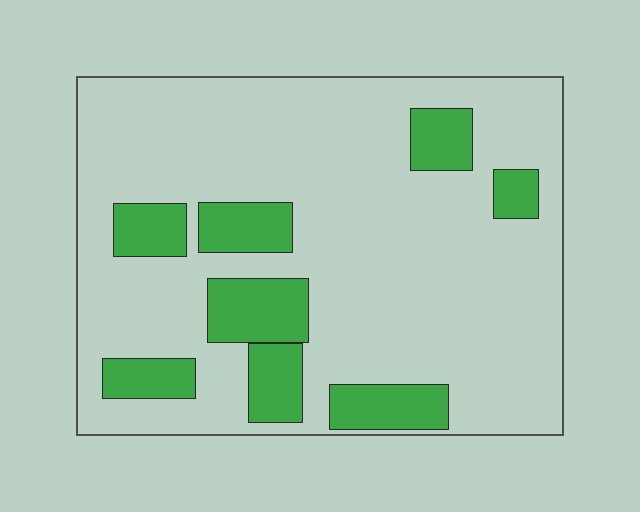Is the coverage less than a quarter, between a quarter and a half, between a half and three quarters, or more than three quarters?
Less than a quarter.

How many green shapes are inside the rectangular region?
8.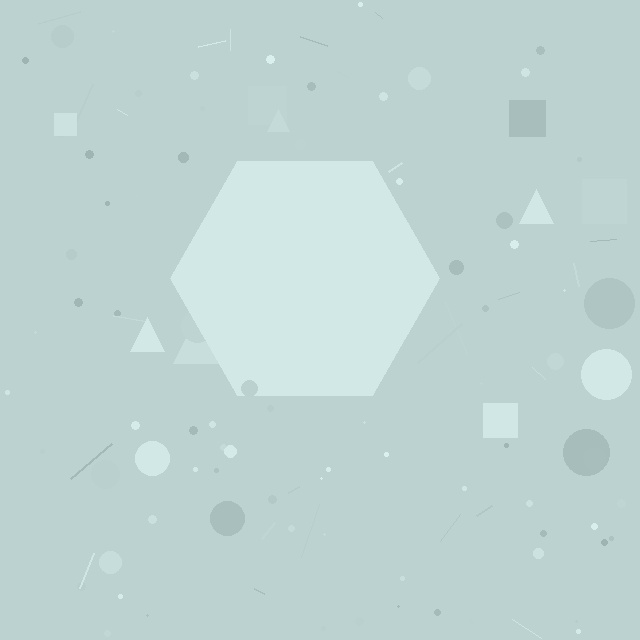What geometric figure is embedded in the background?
A hexagon is embedded in the background.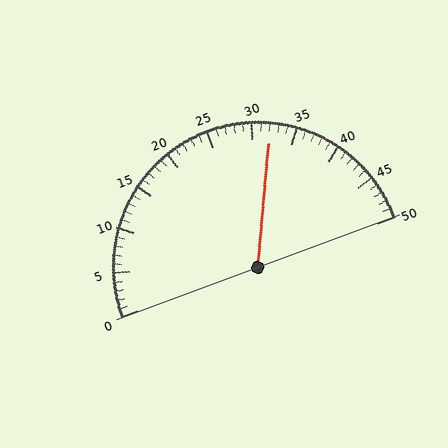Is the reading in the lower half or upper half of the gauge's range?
The reading is in the upper half of the range (0 to 50).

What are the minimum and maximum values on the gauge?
The gauge ranges from 0 to 50.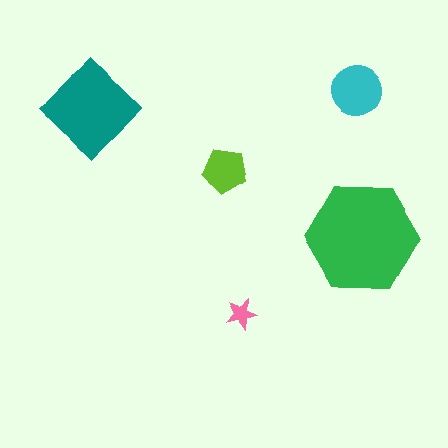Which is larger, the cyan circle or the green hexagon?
The green hexagon.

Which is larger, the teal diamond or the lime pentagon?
The teal diamond.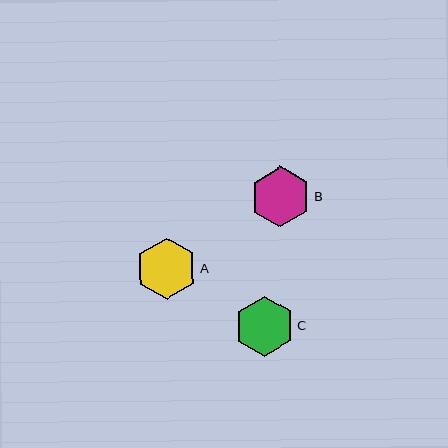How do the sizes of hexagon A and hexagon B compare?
Hexagon A and hexagon B are approximately the same size.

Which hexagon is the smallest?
Hexagon C is the smallest with a size of approximately 60 pixels.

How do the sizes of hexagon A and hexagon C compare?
Hexagon A and hexagon C are approximately the same size.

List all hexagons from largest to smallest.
From largest to smallest: A, B, C.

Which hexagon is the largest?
Hexagon A is the largest with a size of approximately 61 pixels.